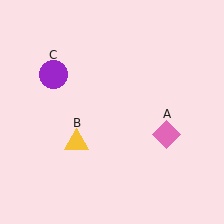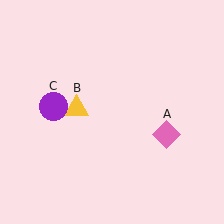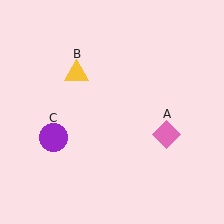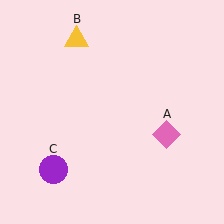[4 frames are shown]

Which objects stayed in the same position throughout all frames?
Pink diamond (object A) remained stationary.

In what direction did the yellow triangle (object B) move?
The yellow triangle (object B) moved up.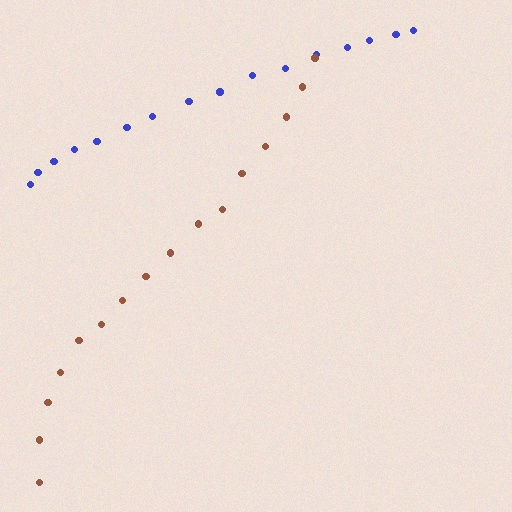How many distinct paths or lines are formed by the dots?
There are 2 distinct paths.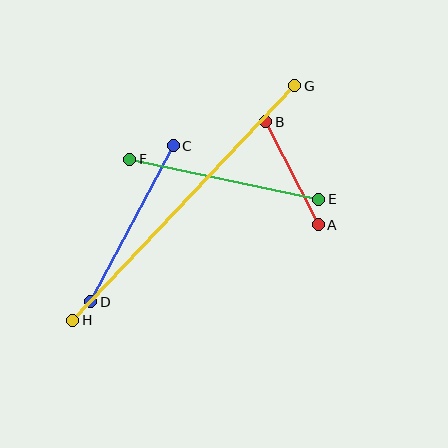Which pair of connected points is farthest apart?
Points G and H are farthest apart.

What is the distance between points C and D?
The distance is approximately 176 pixels.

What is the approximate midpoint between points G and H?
The midpoint is at approximately (184, 203) pixels.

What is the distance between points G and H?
The distance is approximately 323 pixels.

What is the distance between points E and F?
The distance is approximately 193 pixels.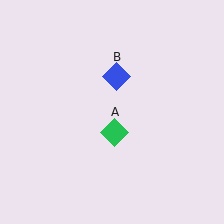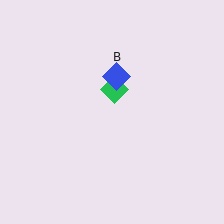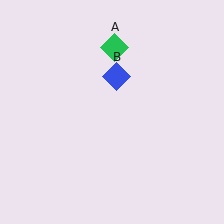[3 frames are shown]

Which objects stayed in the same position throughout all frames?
Blue diamond (object B) remained stationary.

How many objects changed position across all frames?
1 object changed position: green diamond (object A).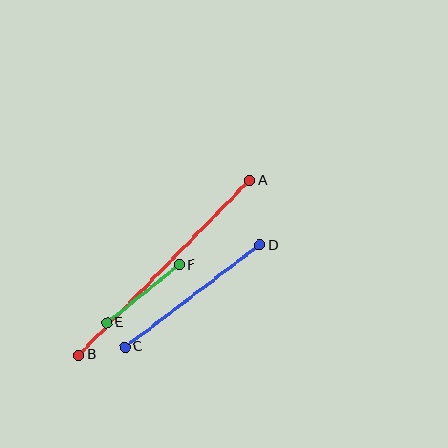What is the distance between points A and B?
The distance is approximately 244 pixels.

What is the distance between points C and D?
The distance is approximately 169 pixels.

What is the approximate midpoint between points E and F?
The midpoint is at approximately (143, 294) pixels.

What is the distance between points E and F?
The distance is approximately 93 pixels.